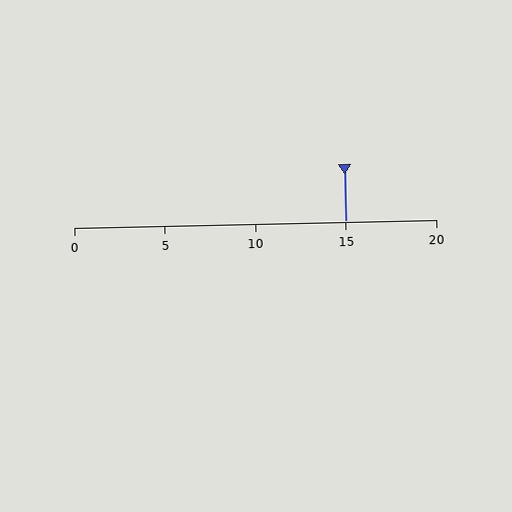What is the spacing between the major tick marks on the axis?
The major ticks are spaced 5 apart.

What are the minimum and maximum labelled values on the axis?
The axis runs from 0 to 20.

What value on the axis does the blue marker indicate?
The marker indicates approximately 15.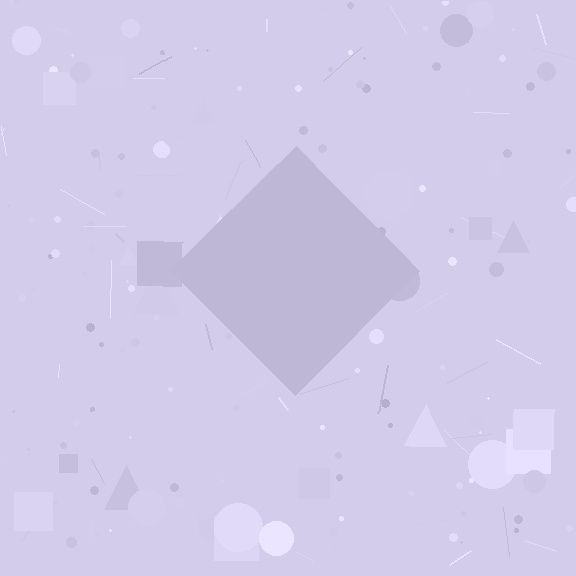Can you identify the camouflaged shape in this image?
The camouflaged shape is a diamond.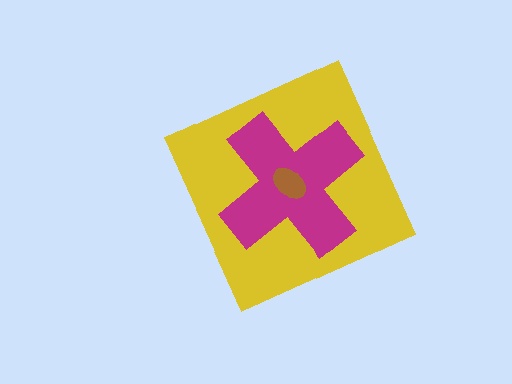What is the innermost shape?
The brown ellipse.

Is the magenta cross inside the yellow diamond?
Yes.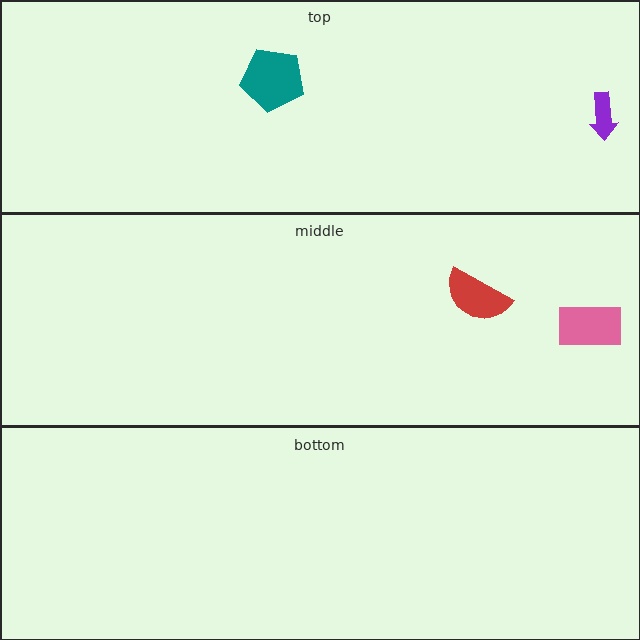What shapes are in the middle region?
The pink rectangle, the red semicircle.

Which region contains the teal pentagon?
The top region.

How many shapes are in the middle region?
2.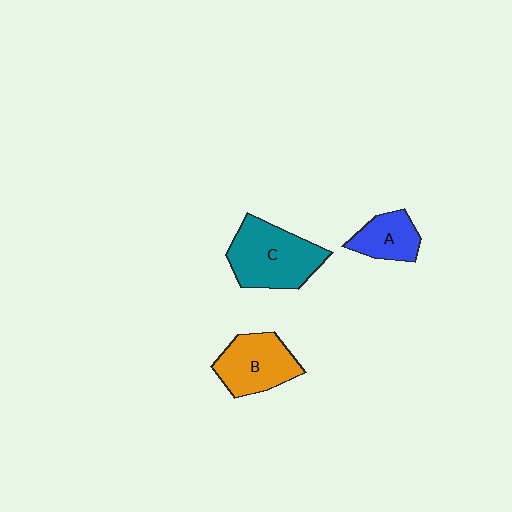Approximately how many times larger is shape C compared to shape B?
Approximately 1.3 times.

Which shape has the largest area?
Shape C (teal).